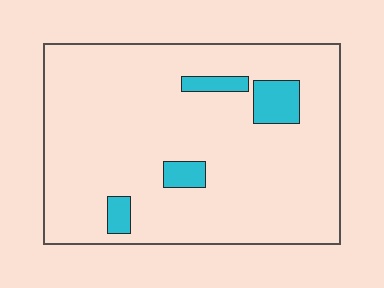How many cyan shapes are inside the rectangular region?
4.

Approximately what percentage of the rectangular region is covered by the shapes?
Approximately 10%.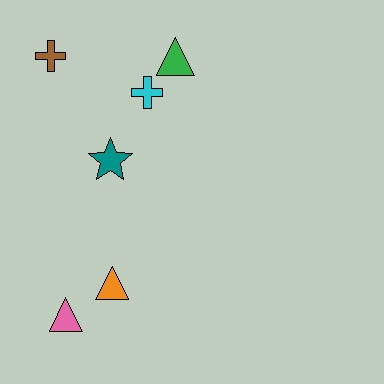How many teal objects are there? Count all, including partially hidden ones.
There is 1 teal object.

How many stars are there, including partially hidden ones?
There is 1 star.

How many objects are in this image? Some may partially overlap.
There are 6 objects.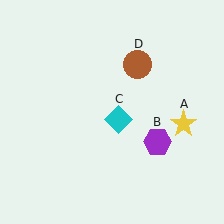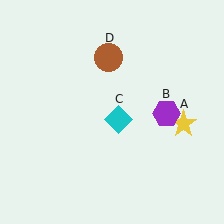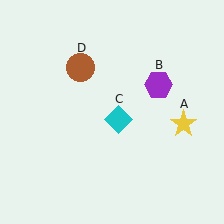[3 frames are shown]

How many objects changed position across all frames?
2 objects changed position: purple hexagon (object B), brown circle (object D).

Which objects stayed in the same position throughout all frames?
Yellow star (object A) and cyan diamond (object C) remained stationary.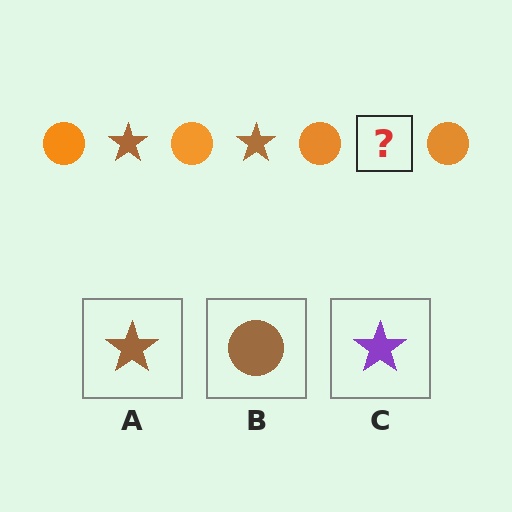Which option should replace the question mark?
Option A.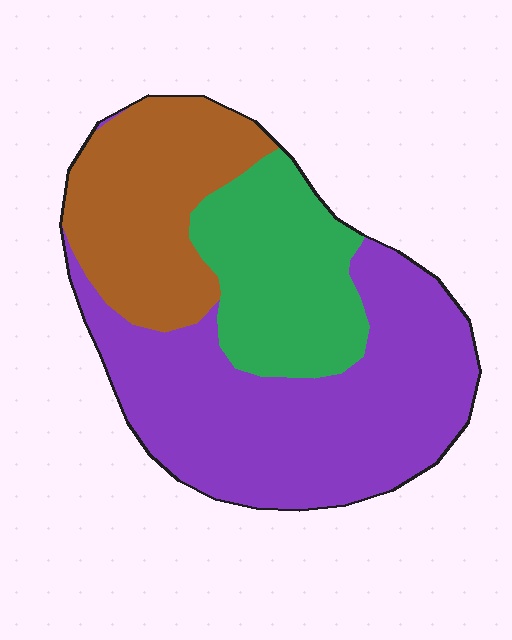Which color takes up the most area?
Purple, at roughly 50%.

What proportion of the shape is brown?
Brown takes up about one quarter (1/4) of the shape.